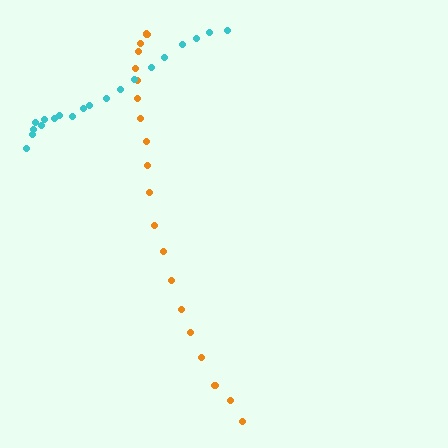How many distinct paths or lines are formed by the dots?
There are 2 distinct paths.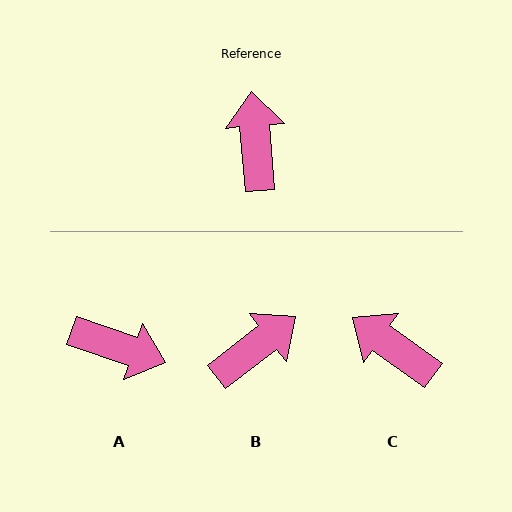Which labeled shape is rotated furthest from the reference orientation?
A, about 113 degrees away.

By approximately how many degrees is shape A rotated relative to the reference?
Approximately 113 degrees clockwise.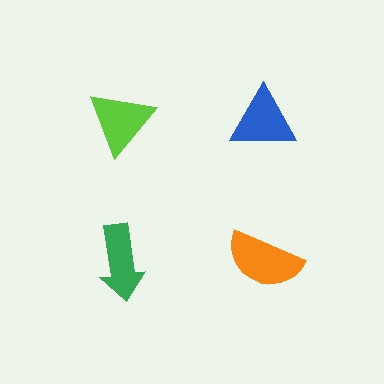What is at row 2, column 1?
A green arrow.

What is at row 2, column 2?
An orange semicircle.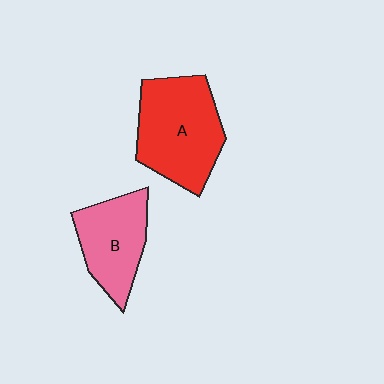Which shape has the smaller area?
Shape B (pink).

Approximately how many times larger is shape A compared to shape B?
Approximately 1.4 times.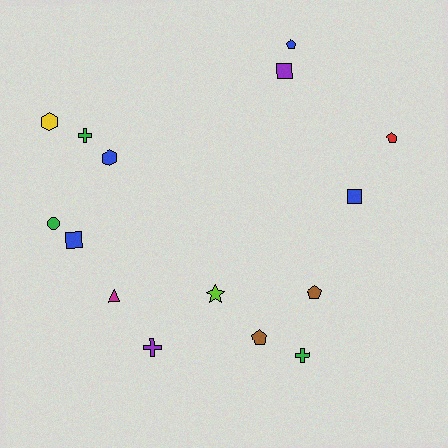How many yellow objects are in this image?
There is 1 yellow object.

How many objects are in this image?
There are 15 objects.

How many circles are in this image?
There is 1 circle.